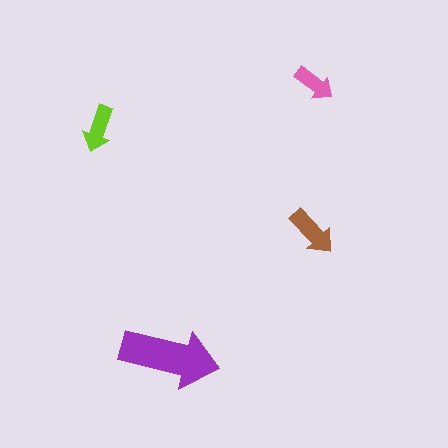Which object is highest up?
The pink arrow is topmost.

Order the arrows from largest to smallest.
the purple one, the brown one, the lime one, the pink one.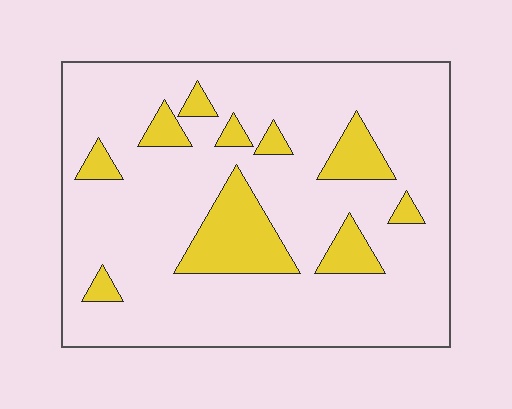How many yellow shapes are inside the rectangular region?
10.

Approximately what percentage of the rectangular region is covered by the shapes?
Approximately 15%.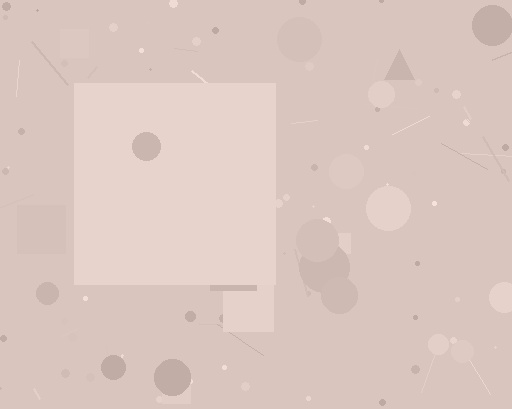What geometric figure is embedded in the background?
A square is embedded in the background.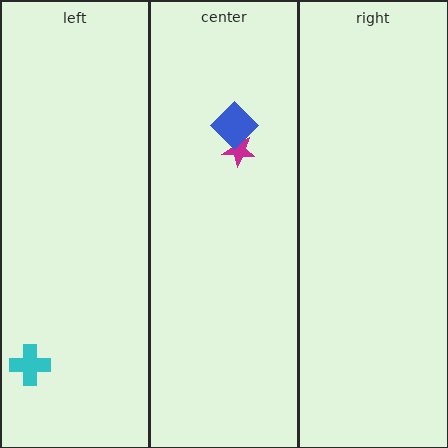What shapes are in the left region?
The cyan cross.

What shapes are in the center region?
The magenta star, the blue diamond.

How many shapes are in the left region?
1.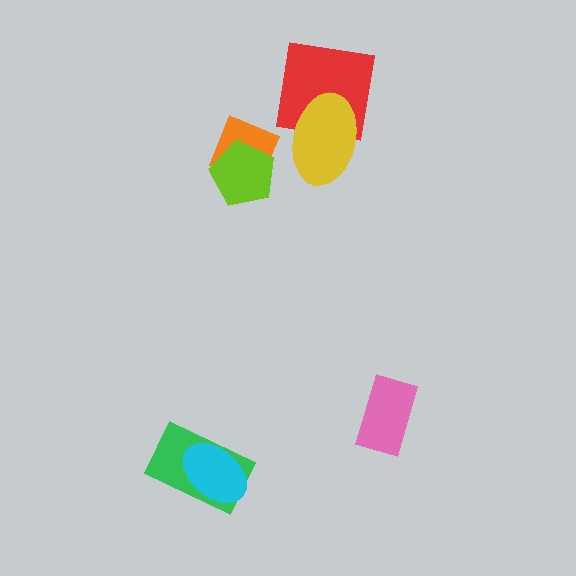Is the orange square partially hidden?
Yes, it is partially covered by another shape.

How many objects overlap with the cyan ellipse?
1 object overlaps with the cyan ellipse.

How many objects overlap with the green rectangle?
1 object overlaps with the green rectangle.